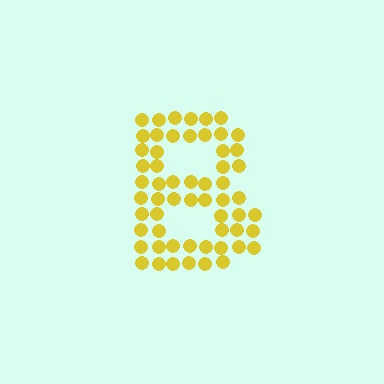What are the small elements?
The small elements are circles.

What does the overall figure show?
The overall figure shows the letter B.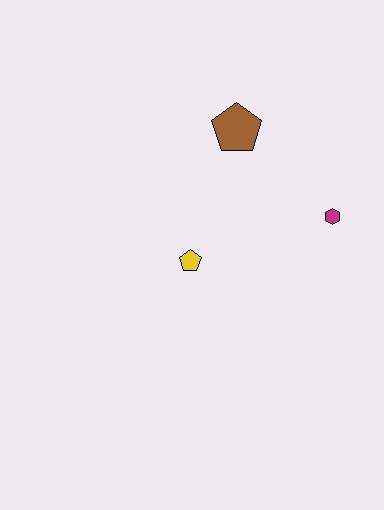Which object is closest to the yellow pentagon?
The brown pentagon is closest to the yellow pentagon.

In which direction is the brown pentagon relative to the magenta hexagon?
The brown pentagon is to the left of the magenta hexagon.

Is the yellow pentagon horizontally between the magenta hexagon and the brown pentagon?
No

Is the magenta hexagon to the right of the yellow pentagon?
Yes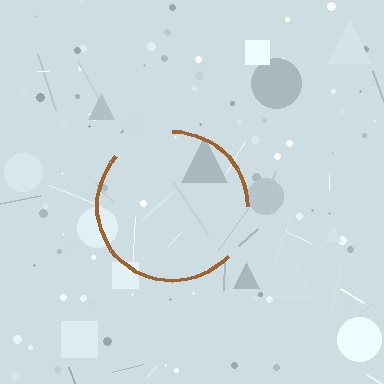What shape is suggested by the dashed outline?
The dashed outline suggests a circle.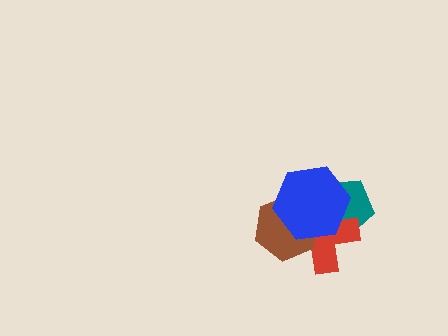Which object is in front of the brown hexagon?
The blue hexagon is in front of the brown hexagon.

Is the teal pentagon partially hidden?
Yes, it is partially covered by another shape.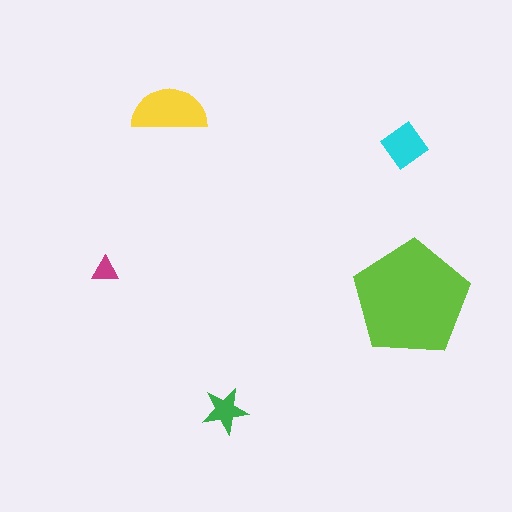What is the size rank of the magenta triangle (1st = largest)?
5th.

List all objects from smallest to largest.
The magenta triangle, the green star, the cyan diamond, the yellow semicircle, the lime pentagon.